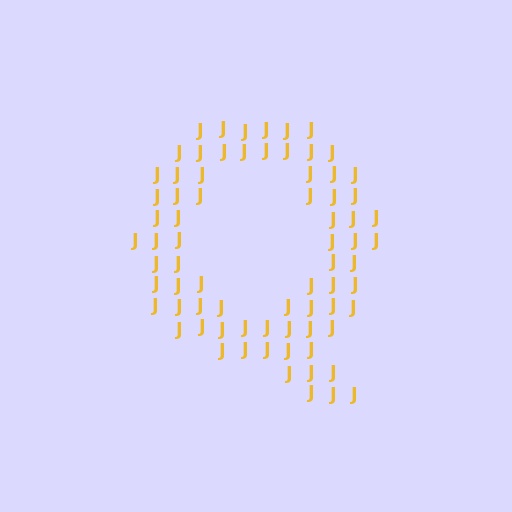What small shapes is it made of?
It is made of small letter J's.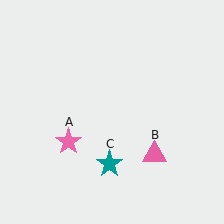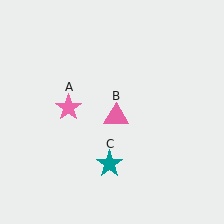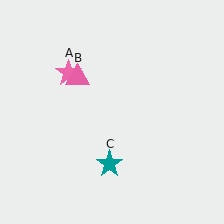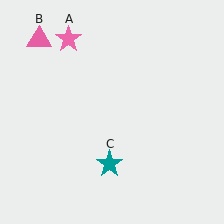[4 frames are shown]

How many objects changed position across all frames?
2 objects changed position: pink star (object A), pink triangle (object B).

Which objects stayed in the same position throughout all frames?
Teal star (object C) remained stationary.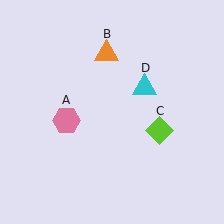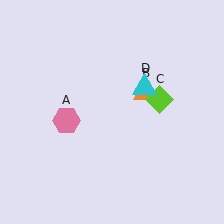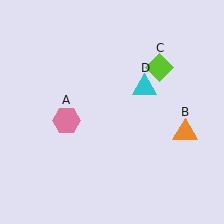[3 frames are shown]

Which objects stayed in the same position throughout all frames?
Pink hexagon (object A) and cyan triangle (object D) remained stationary.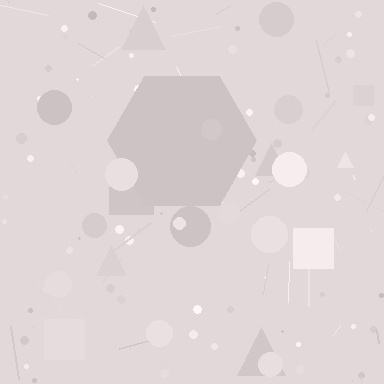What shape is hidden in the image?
A hexagon is hidden in the image.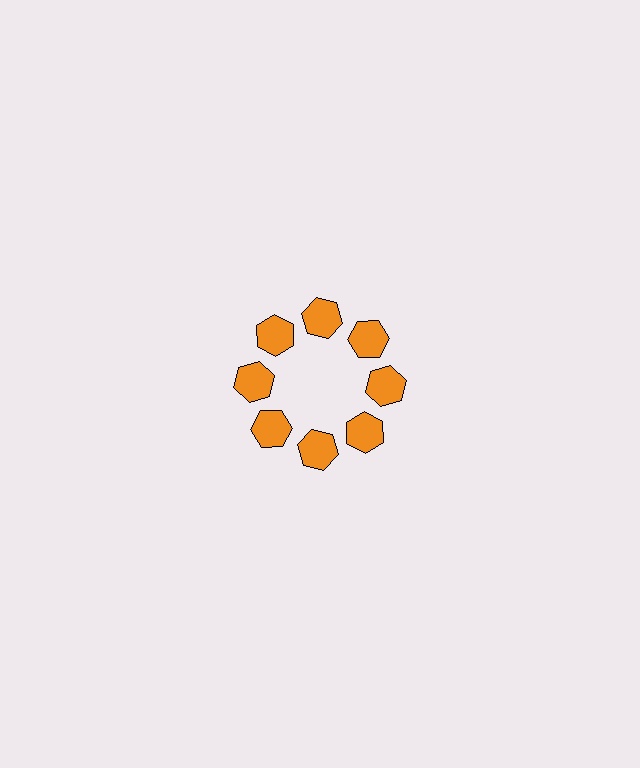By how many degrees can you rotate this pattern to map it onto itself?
The pattern maps onto itself every 45 degrees of rotation.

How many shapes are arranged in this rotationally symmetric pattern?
There are 8 shapes, arranged in 8 groups of 1.